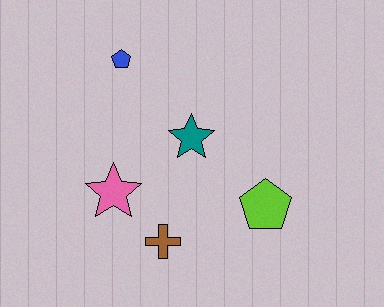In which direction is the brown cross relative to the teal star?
The brown cross is below the teal star.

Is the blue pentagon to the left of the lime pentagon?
Yes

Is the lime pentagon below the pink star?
Yes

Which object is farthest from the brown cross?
The blue pentagon is farthest from the brown cross.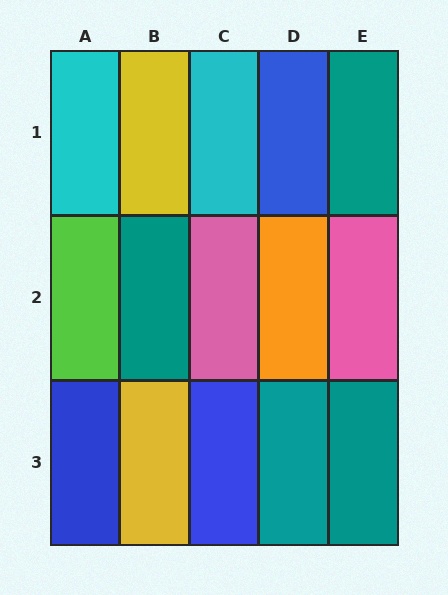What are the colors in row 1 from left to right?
Cyan, yellow, cyan, blue, teal.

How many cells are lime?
1 cell is lime.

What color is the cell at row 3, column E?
Teal.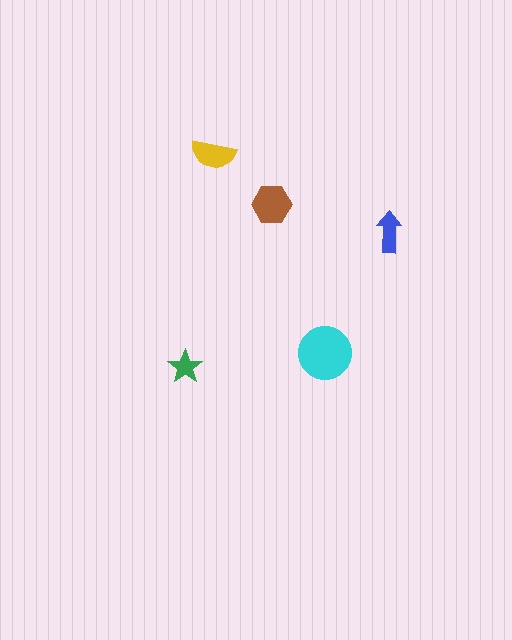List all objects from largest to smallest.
The cyan circle, the brown hexagon, the yellow semicircle, the blue arrow, the green star.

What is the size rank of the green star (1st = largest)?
5th.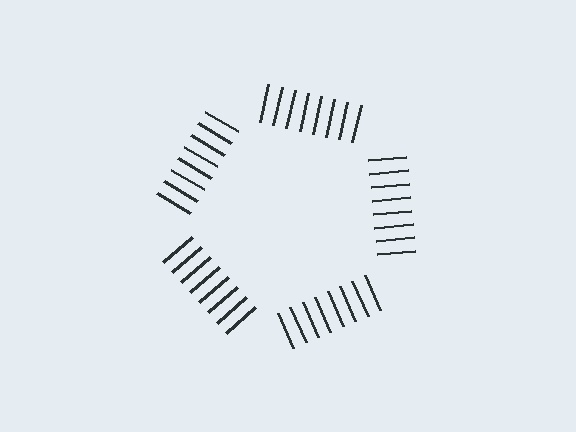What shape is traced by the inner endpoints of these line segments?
An illusory pentagon — the line segments terminate on its edges but no continuous stroke is drawn.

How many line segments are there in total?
40 — 8 along each of the 5 edges.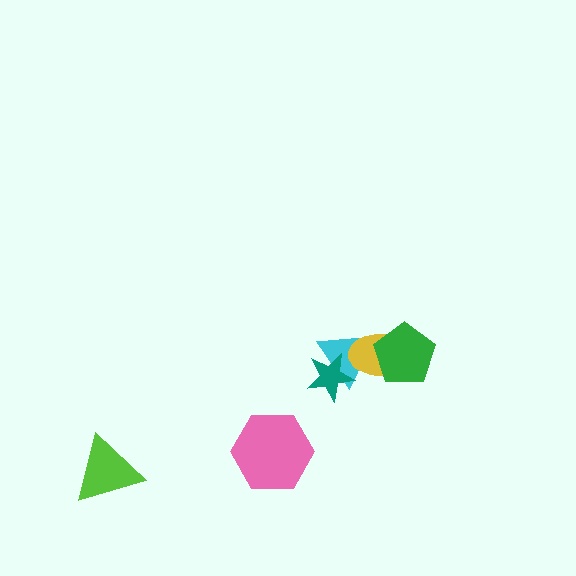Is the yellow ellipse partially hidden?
Yes, it is partially covered by another shape.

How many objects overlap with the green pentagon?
2 objects overlap with the green pentagon.